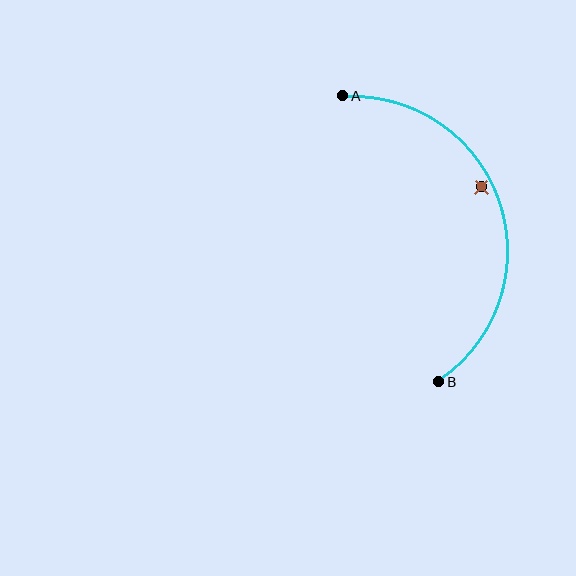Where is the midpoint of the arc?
The arc midpoint is the point on the curve farthest from the straight line joining A and B. It sits to the right of that line.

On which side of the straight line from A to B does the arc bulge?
The arc bulges to the right of the straight line connecting A and B.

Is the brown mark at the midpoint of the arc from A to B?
No — the brown mark does not lie on the arc at all. It sits slightly inside the curve.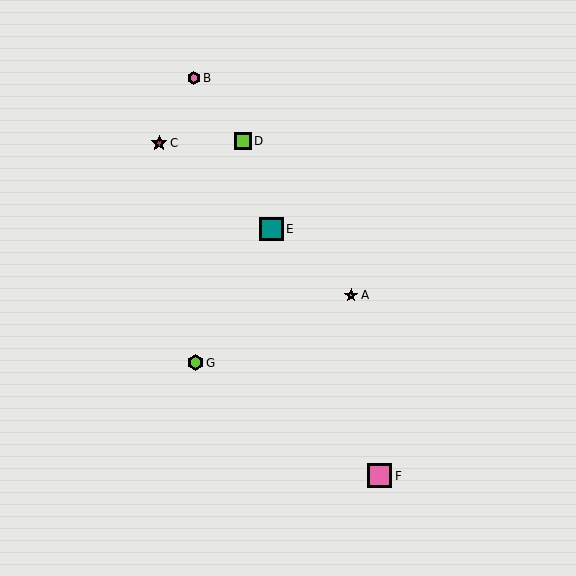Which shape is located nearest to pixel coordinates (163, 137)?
The red star (labeled C) at (159, 143) is nearest to that location.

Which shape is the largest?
The pink square (labeled F) is the largest.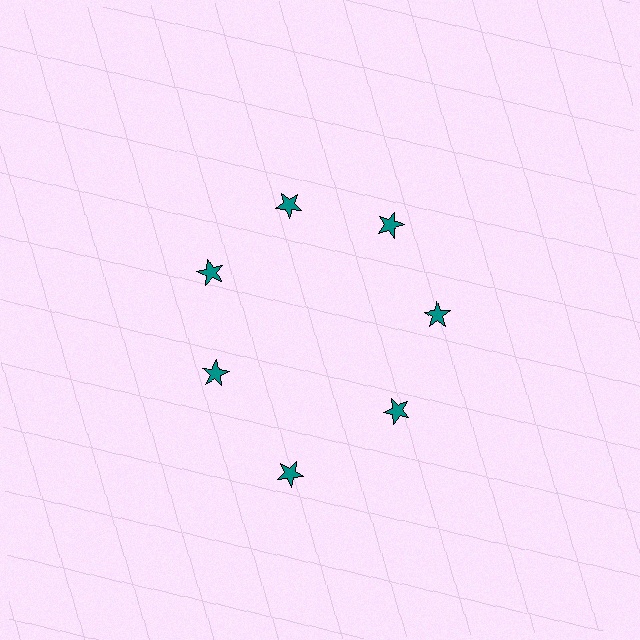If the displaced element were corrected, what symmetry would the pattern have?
It would have 7-fold rotational symmetry — the pattern would map onto itself every 51 degrees.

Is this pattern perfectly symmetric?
No. The 7 teal stars are arranged in a ring, but one element near the 6 o'clock position is pushed outward from the center, breaking the 7-fold rotational symmetry.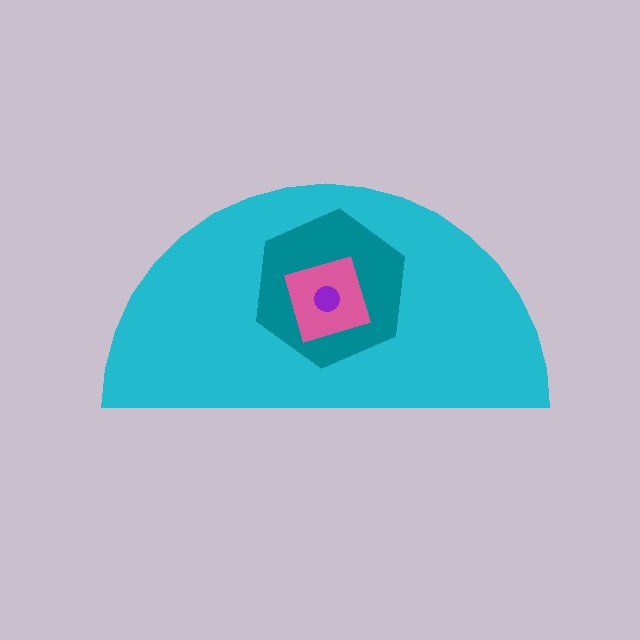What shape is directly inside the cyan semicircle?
The teal hexagon.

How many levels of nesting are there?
4.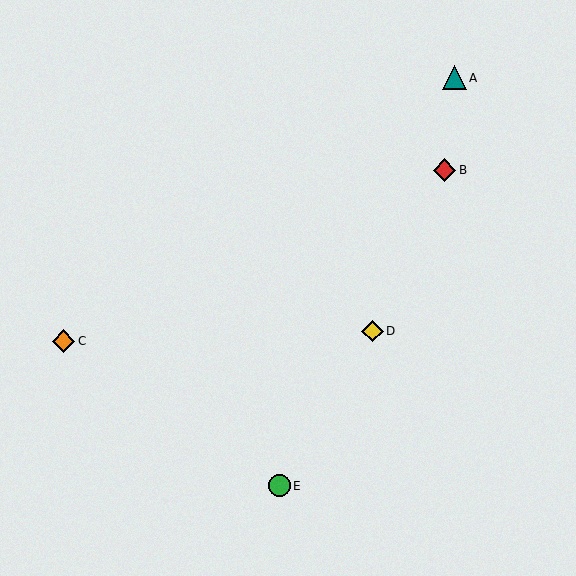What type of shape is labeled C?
Shape C is an orange diamond.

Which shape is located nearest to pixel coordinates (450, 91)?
The teal triangle (labeled A) at (454, 78) is nearest to that location.